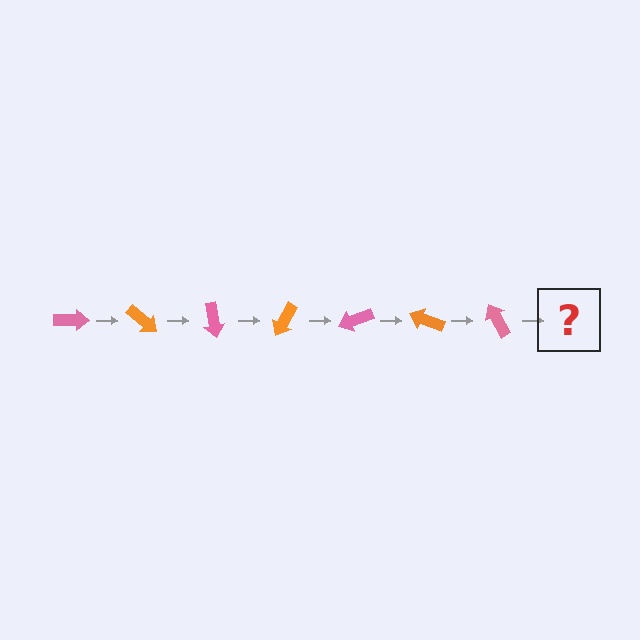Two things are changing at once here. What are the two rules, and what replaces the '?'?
The two rules are that it rotates 40 degrees each step and the color cycles through pink and orange. The '?' should be an orange arrow, rotated 280 degrees from the start.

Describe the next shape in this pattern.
It should be an orange arrow, rotated 280 degrees from the start.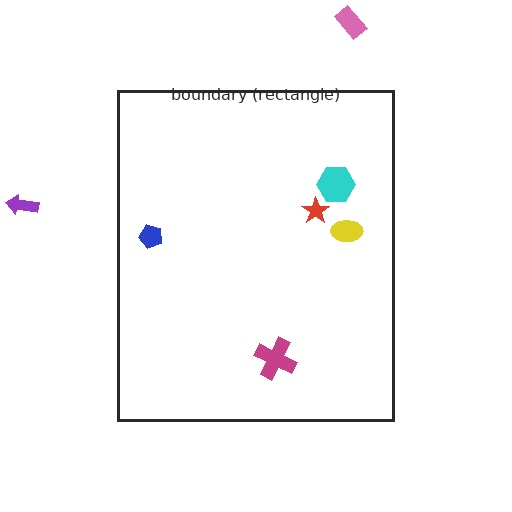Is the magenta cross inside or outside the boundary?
Inside.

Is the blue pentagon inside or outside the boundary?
Inside.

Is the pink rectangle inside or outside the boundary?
Outside.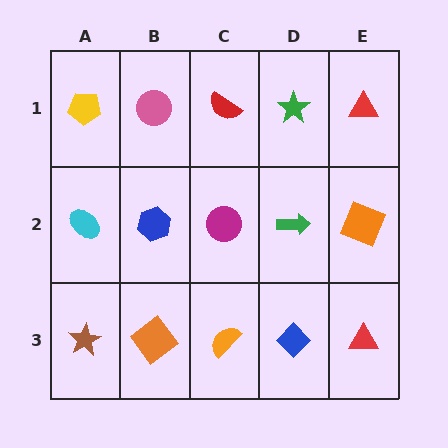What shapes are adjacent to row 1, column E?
An orange square (row 2, column E), a green star (row 1, column D).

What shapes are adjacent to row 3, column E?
An orange square (row 2, column E), a blue diamond (row 3, column D).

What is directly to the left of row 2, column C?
A blue hexagon.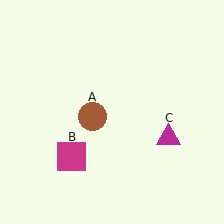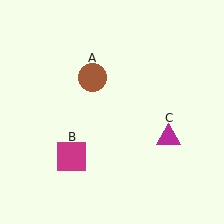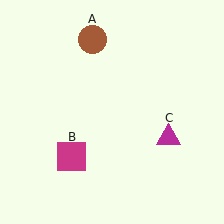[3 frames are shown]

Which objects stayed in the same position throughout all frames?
Magenta square (object B) and magenta triangle (object C) remained stationary.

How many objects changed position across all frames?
1 object changed position: brown circle (object A).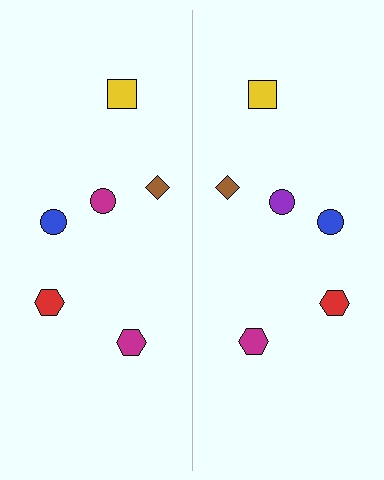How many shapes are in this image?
There are 12 shapes in this image.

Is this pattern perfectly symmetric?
No, the pattern is not perfectly symmetric. The purple circle on the right side breaks the symmetry — its mirror counterpart is magenta.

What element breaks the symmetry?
The purple circle on the right side breaks the symmetry — its mirror counterpart is magenta.